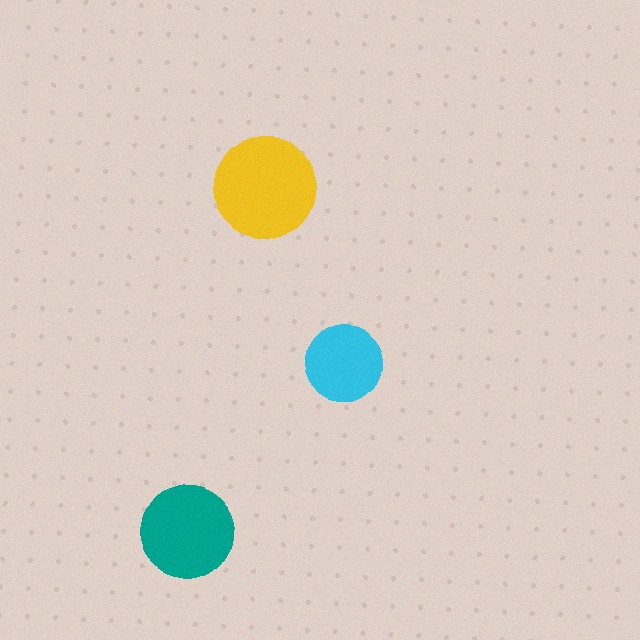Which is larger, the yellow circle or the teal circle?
The yellow one.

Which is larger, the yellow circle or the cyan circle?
The yellow one.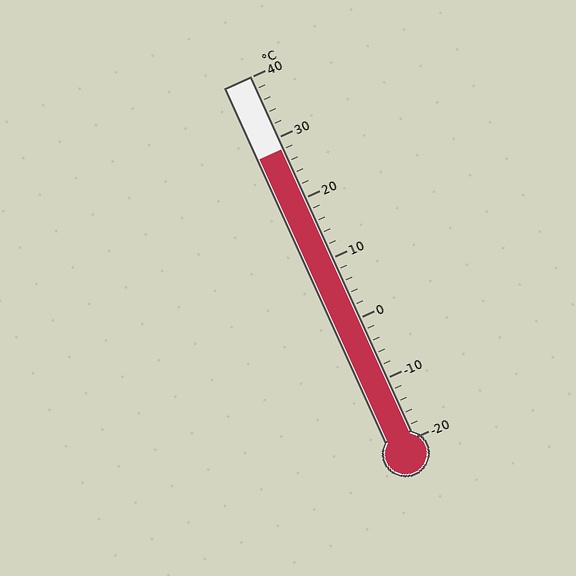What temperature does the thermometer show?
The thermometer shows approximately 28°C.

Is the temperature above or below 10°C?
The temperature is above 10°C.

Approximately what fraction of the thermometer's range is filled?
The thermometer is filled to approximately 80% of its range.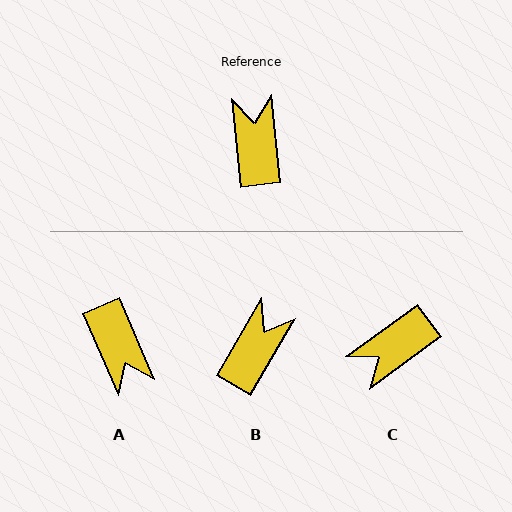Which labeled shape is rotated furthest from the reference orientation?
A, about 163 degrees away.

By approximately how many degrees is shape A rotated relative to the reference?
Approximately 163 degrees clockwise.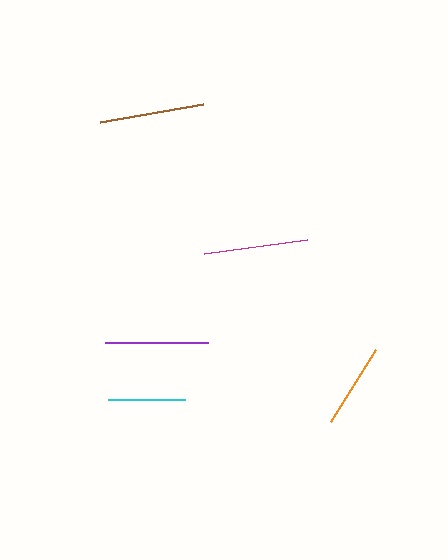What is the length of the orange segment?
The orange segment is approximately 85 pixels long.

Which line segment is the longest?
The brown line is the longest at approximately 104 pixels.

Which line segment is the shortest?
The cyan line is the shortest at approximately 78 pixels.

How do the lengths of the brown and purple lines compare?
The brown and purple lines are approximately the same length.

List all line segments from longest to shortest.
From longest to shortest: brown, magenta, purple, orange, cyan.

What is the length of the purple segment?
The purple segment is approximately 103 pixels long.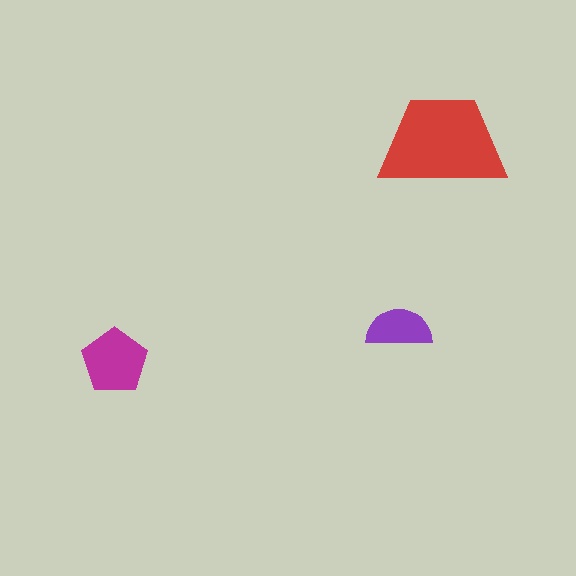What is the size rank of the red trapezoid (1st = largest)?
1st.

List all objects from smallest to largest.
The purple semicircle, the magenta pentagon, the red trapezoid.